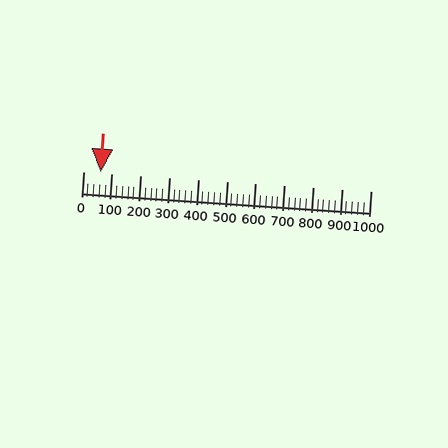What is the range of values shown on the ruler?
The ruler shows values from 0 to 1000.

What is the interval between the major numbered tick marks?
The major tick marks are spaced 100 units apart.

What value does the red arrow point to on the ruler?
The red arrow points to approximately 61.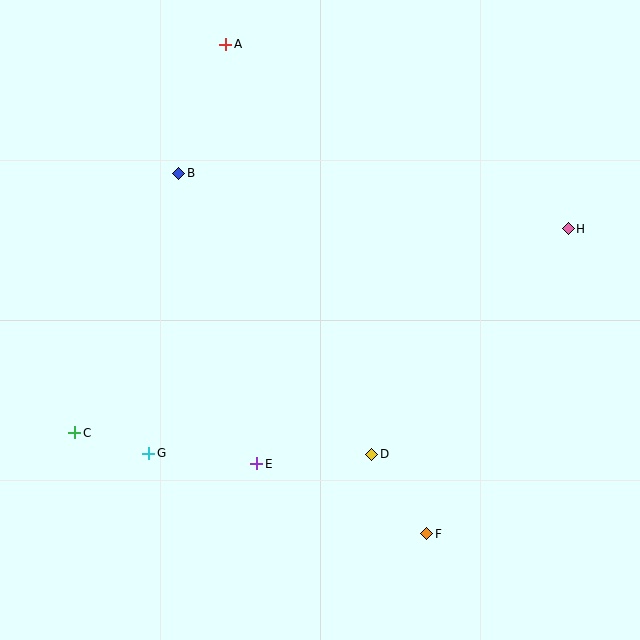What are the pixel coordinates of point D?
Point D is at (372, 454).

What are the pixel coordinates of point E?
Point E is at (257, 464).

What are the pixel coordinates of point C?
Point C is at (75, 433).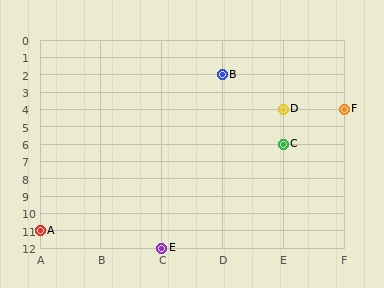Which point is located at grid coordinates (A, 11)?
Point A is at (A, 11).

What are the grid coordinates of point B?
Point B is at grid coordinates (D, 2).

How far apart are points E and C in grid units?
Points E and C are 2 columns and 6 rows apart (about 6.3 grid units diagonally).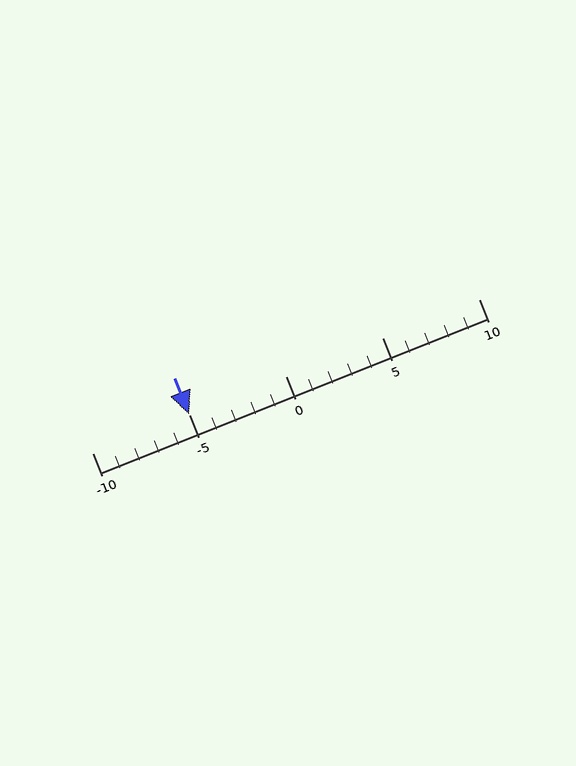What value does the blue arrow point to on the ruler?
The blue arrow points to approximately -5.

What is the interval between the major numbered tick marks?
The major tick marks are spaced 5 units apart.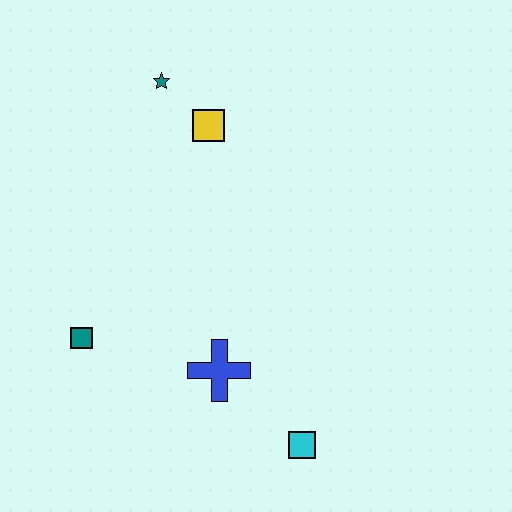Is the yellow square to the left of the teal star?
No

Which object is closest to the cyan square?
The blue cross is closest to the cyan square.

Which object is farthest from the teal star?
The cyan square is farthest from the teal star.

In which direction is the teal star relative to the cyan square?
The teal star is above the cyan square.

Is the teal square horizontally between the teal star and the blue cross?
No